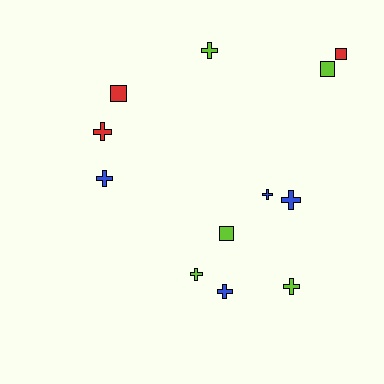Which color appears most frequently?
Lime, with 5 objects.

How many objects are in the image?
There are 12 objects.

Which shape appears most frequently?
Cross, with 8 objects.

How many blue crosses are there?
There are 4 blue crosses.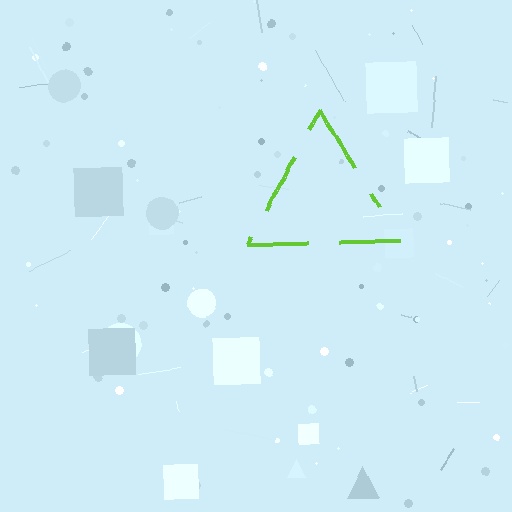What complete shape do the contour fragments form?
The contour fragments form a triangle.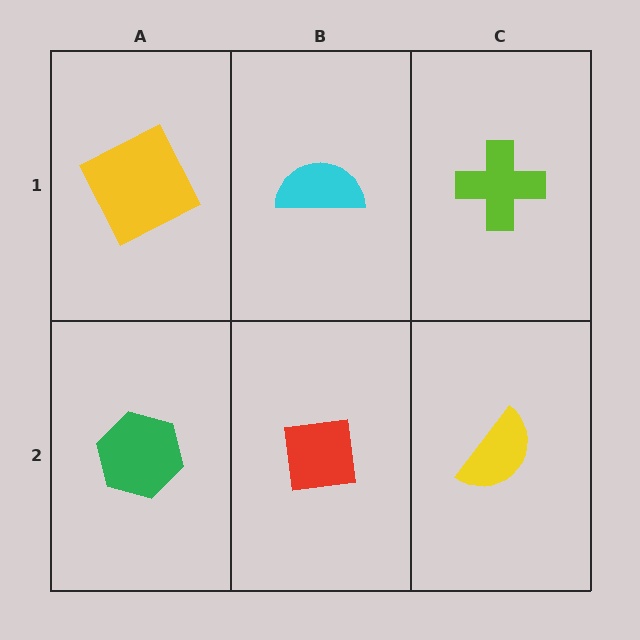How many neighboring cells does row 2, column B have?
3.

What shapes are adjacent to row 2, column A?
A yellow square (row 1, column A), a red square (row 2, column B).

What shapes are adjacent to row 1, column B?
A red square (row 2, column B), a yellow square (row 1, column A), a lime cross (row 1, column C).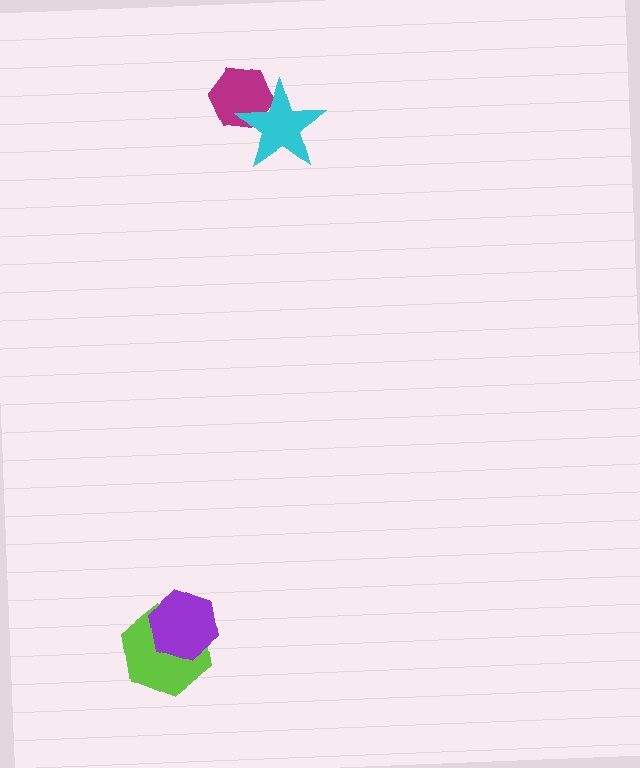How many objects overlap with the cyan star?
1 object overlaps with the cyan star.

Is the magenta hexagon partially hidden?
Yes, it is partially covered by another shape.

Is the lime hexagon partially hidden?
Yes, it is partially covered by another shape.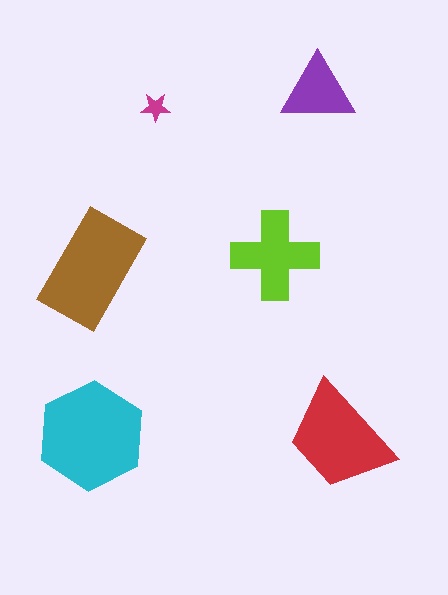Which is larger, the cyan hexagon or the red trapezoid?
The cyan hexagon.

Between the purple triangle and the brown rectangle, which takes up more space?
The brown rectangle.